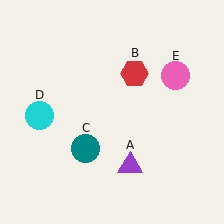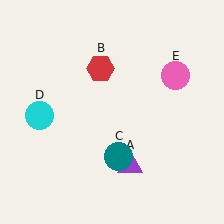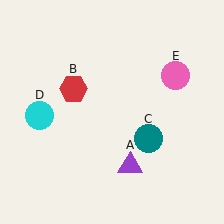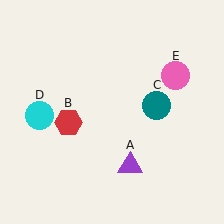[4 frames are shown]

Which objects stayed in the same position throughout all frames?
Purple triangle (object A) and cyan circle (object D) and pink circle (object E) remained stationary.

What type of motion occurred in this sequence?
The red hexagon (object B), teal circle (object C) rotated counterclockwise around the center of the scene.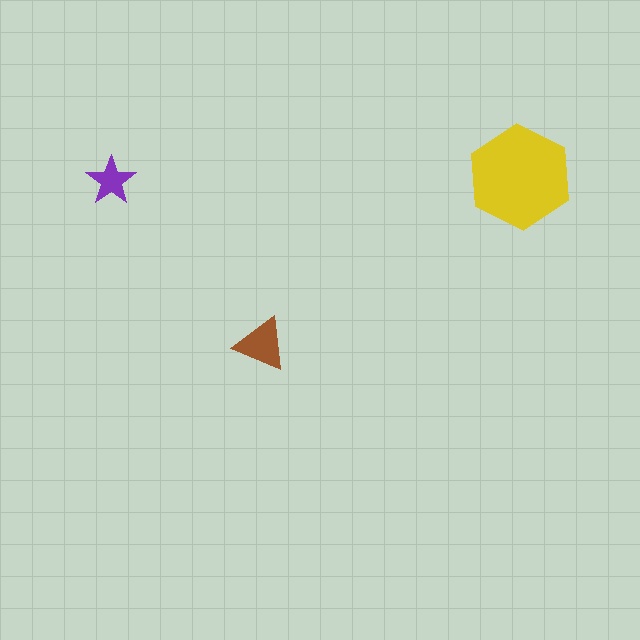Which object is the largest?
The yellow hexagon.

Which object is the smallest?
The purple star.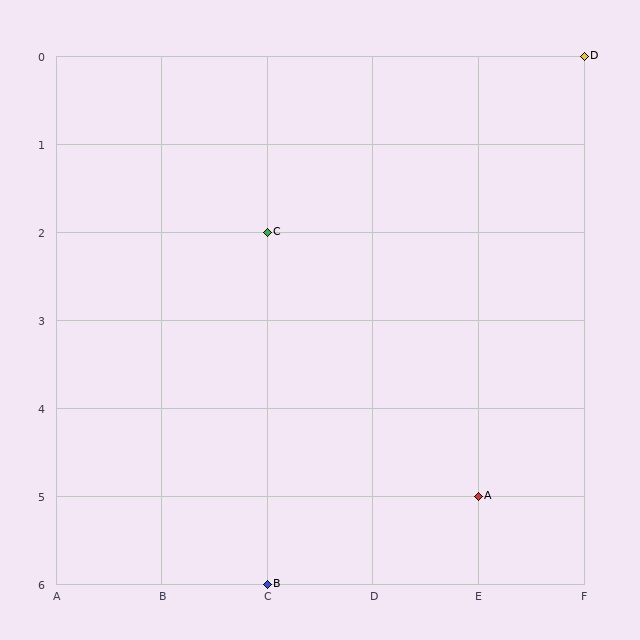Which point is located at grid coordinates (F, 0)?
Point D is at (F, 0).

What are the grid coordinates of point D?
Point D is at grid coordinates (F, 0).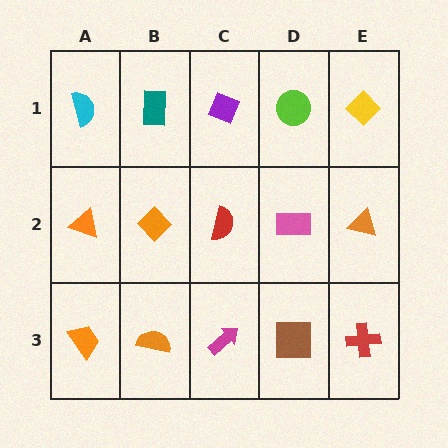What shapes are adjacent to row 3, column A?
An orange triangle (row 2, column A), an orange semicircle (row 3, column B).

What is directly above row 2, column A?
A cyan semicircle.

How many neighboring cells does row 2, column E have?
3.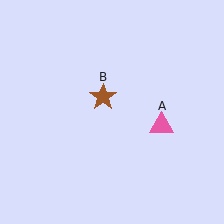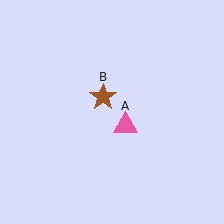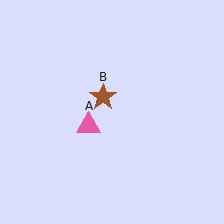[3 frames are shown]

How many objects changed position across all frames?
1 object changed position: pink triangle (object A).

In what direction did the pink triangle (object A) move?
The pink triangle (object A) moved left.